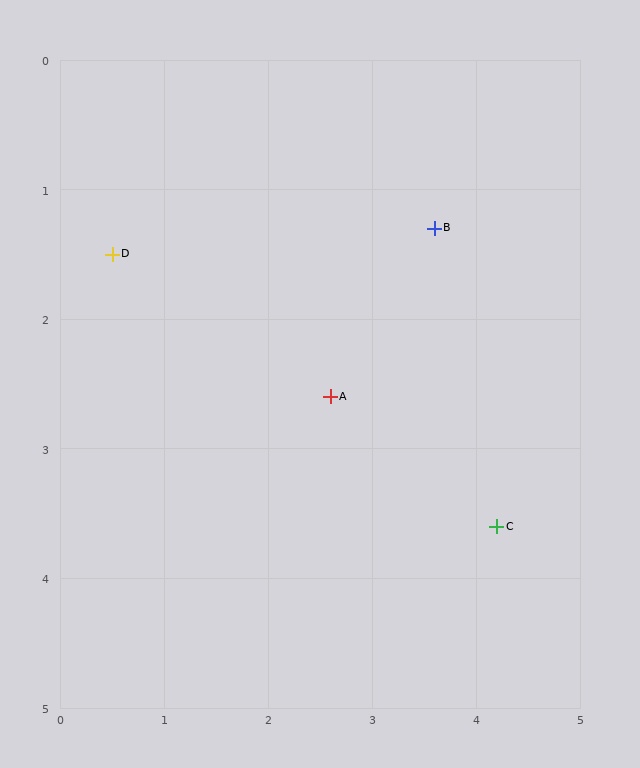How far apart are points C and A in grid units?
Points C and A are about 1.9 grid units apart.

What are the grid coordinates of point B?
Point B is at approximately (3.6, 1.3).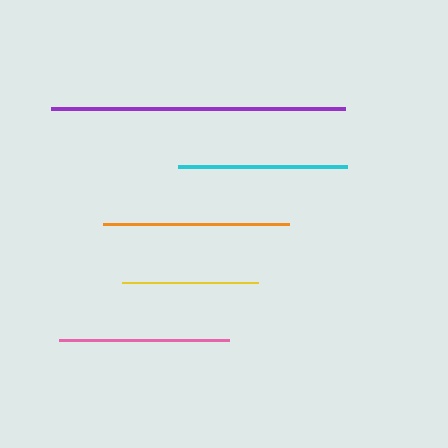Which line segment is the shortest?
The yellow line is the shortest at approximately 136 pixels.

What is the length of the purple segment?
The purple segment is approximately 294 pixels long.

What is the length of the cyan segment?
The cyan segment is approximately 169 pixels long.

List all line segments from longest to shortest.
From longest to shortest: purple, orange, pink, cyan, yellow.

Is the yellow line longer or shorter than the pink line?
The pink line is longer than the yellow line.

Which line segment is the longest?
The purple line is the longest at approximately 294 pixels.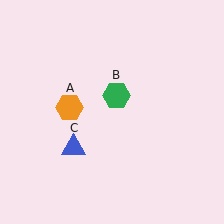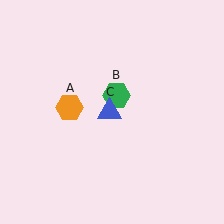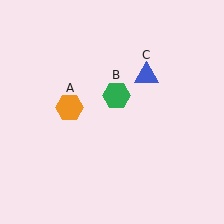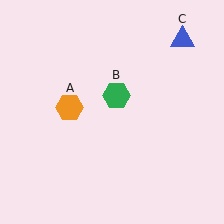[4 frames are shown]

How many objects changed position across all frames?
1 object changed position: blue triangle (object C).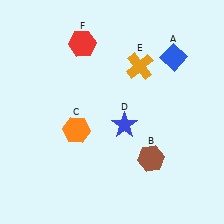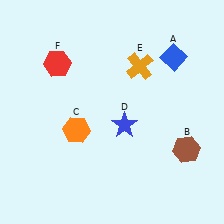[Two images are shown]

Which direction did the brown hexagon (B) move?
The brown hexagon (B) moved right.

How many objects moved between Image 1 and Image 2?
2 objects moved between the two images.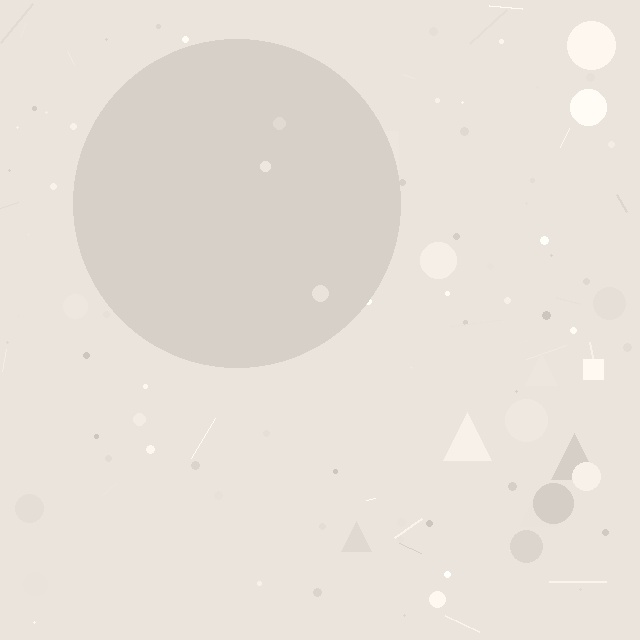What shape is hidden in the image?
A circle is hidden in the image.